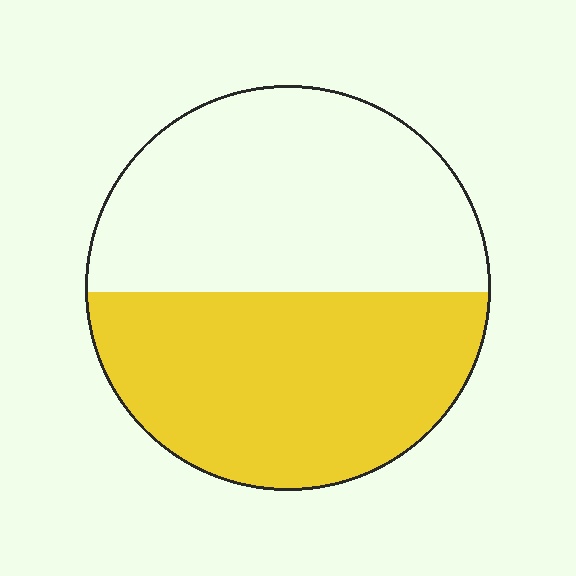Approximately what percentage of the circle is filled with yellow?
Approximately 50%.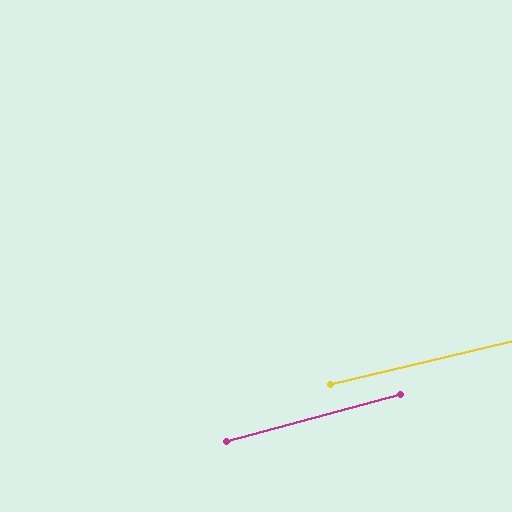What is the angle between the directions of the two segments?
Approximately 2 degrees.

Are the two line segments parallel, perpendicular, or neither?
Parallel — their directions differ by only 1.7°.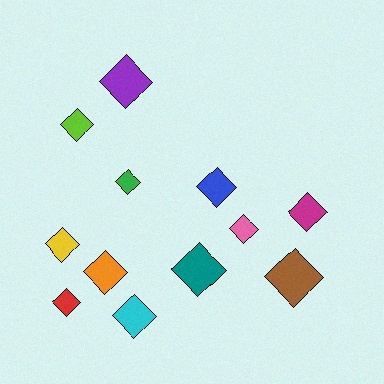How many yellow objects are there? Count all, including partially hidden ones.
There is 1 yellow object.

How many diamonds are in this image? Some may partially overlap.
There are 12 diamonds.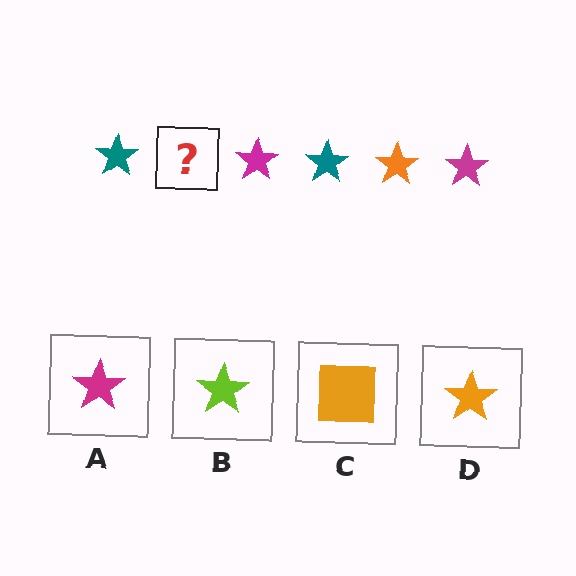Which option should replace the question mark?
Option D.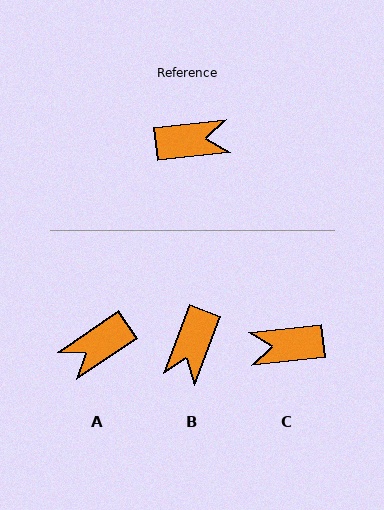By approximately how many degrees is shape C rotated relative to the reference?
Approximately 180 degrees counter-clockwise.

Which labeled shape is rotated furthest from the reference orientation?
C, about 180 degrees away.